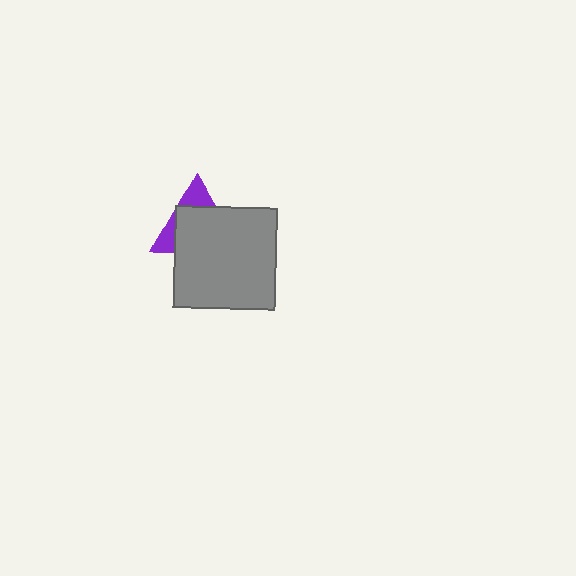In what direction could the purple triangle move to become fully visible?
The purple triangle could move up. That would shift it out from behind the gray rectangle entirely.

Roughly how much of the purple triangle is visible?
A small part of it is visible (roughly 31%).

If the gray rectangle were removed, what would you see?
You would see the complete purple triangle.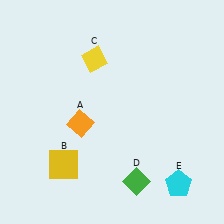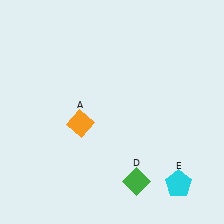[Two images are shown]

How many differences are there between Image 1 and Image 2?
There are 2 differences between the two images.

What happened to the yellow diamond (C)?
The yellow diamond (C) was removed in Image 2. It was in the top-left area of Image 1.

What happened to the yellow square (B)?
The yellow square (B) was removed in Image 2. It was in the bottom-left area of Image 1.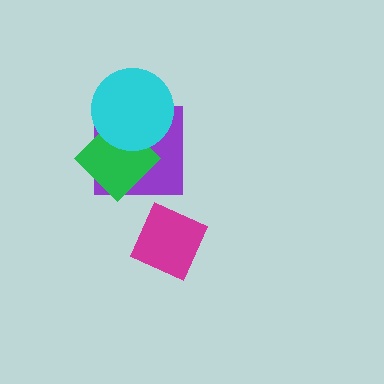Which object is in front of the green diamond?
The cyan circle is in front of the green diamond.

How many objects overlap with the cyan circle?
2 objects overlap with the cyan circle.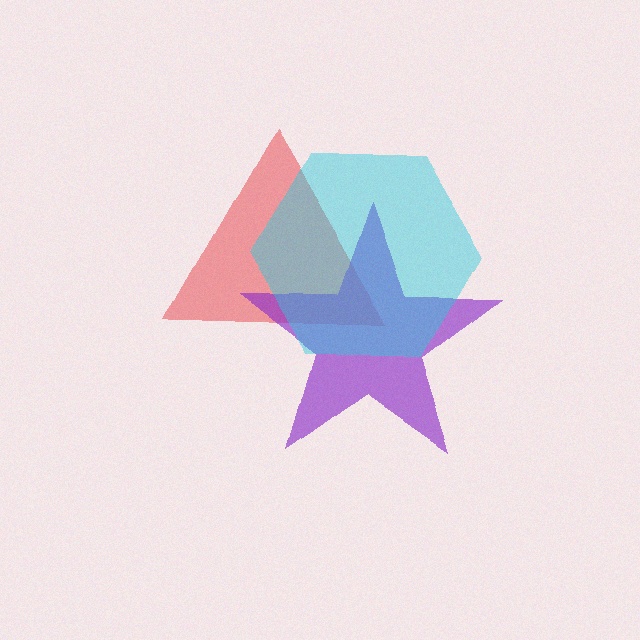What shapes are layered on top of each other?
The layered shapes are: a red triangle, a purple star, a cyan hexagon.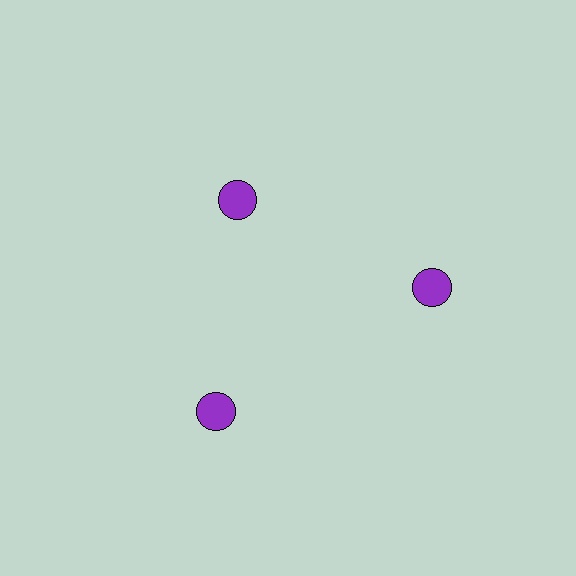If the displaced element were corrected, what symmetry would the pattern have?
It would have 3-fold rotational symmetry — the pattern would map onto itself every 120 degrees.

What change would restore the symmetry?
The symmetry would be restored by moving it outward, back onto the ring so that all 3 circles sit at equal angles and equal distance from the center.